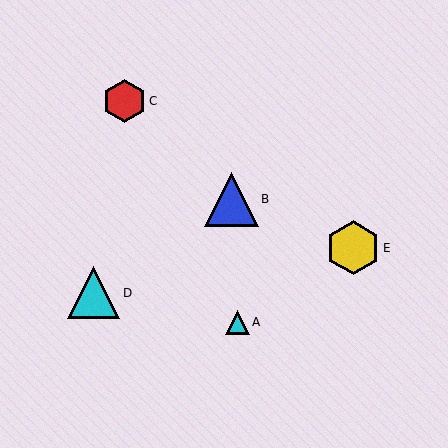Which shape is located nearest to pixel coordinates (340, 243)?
The yellow hexagon (labeled E) at (353, 248) is nearest to that location.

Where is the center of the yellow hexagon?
The center of the yellow hexagon is at (353, 248).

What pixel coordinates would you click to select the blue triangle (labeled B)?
Click at (231, 199) to select the blue triangle B.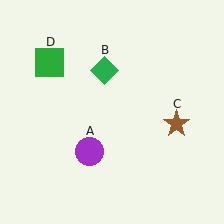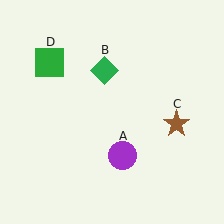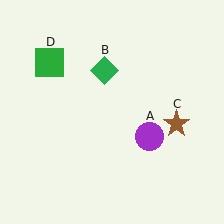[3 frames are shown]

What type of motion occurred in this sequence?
The purple circle (object A) rotated counterclockwise around the center of the scene.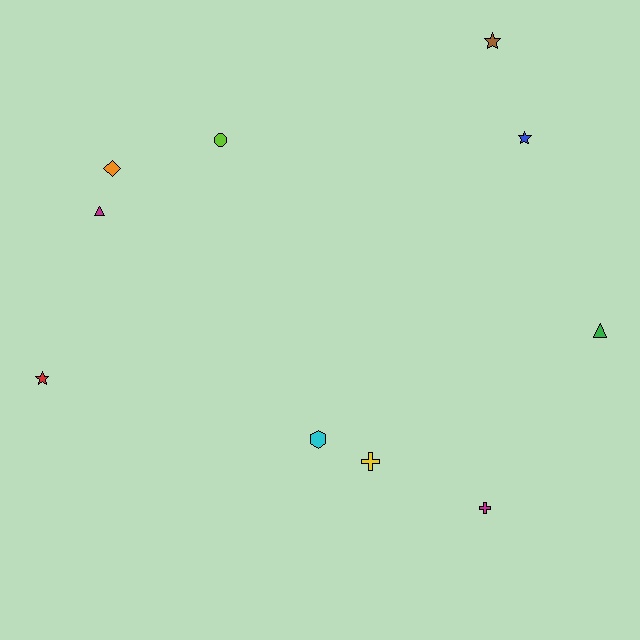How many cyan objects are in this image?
There is 1 cyan object.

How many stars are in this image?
There are 3 stars.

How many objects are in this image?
There are 10 objects.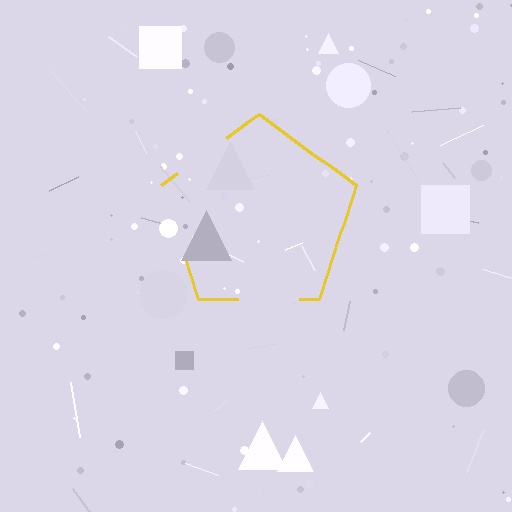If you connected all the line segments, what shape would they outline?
They would outline a pentagon.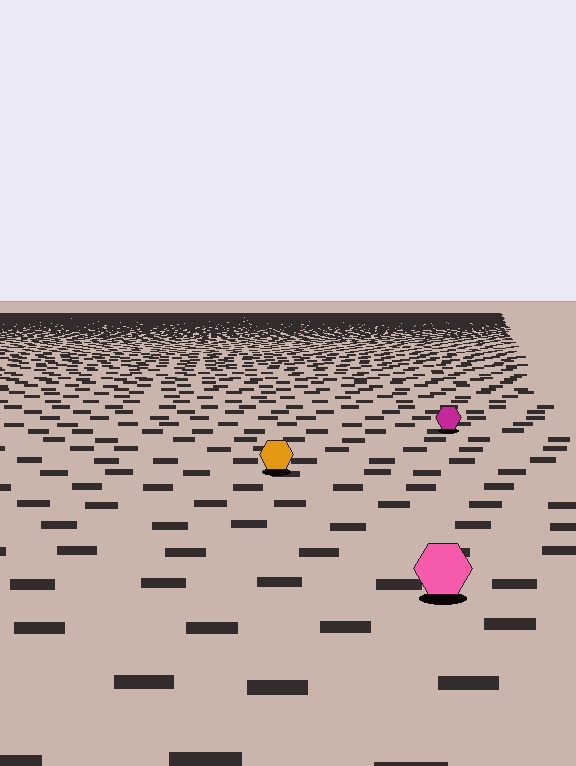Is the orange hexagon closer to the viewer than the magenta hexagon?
Yes. The orange hexagon is closer — you can tell from the texture gradient: the ground texture is coarser near it.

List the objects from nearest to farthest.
From nearest to farthest: the pink hexagon, the orange hexagon, the magenta hexagon.